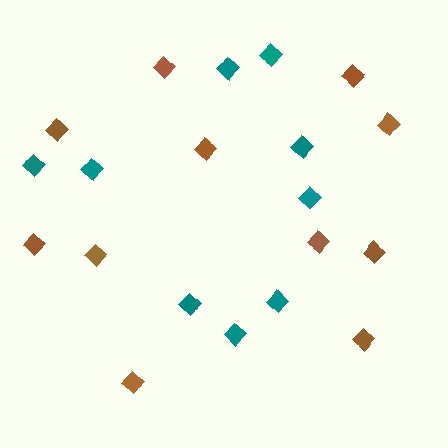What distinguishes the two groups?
There are 2 groups: one group of brown diamonds (11) and one group of teal diamonds (9).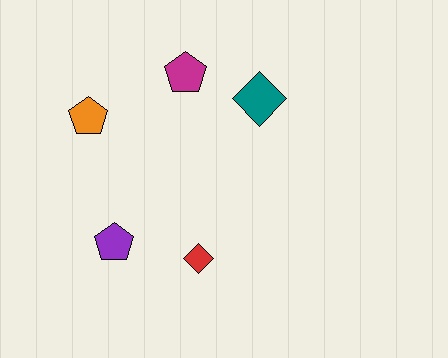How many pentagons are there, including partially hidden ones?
There are 3 pentagons.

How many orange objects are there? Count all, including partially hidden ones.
There is 1 orange object.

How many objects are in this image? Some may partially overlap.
There are 5 objects.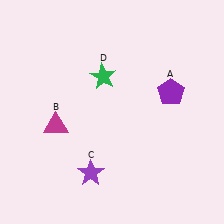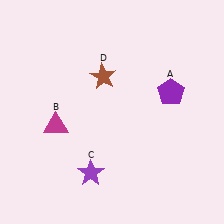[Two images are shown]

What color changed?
The star (D) changed from green in Image 1 to brown in Image 2.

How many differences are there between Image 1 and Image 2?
There is 1 difference between the two images.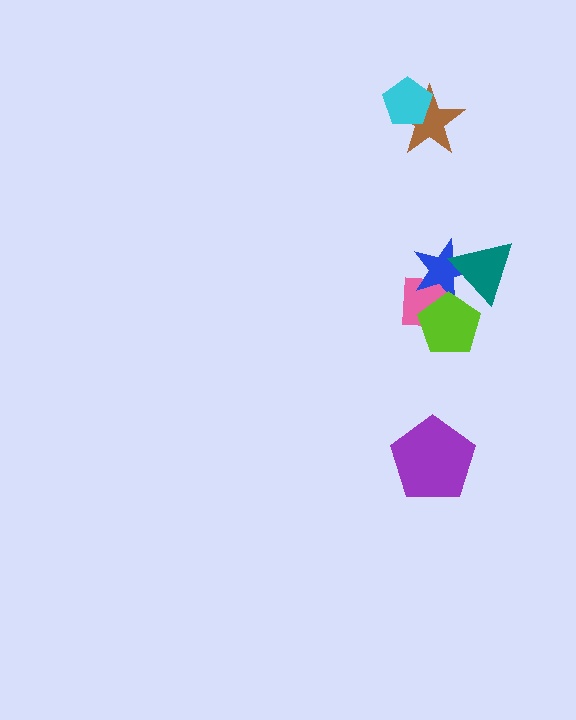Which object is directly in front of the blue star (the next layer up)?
The lime pentagon is directly in front of the blue star.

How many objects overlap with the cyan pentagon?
1 object overlaps with the cyan pentagon.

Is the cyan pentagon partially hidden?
No, no other shape covers it.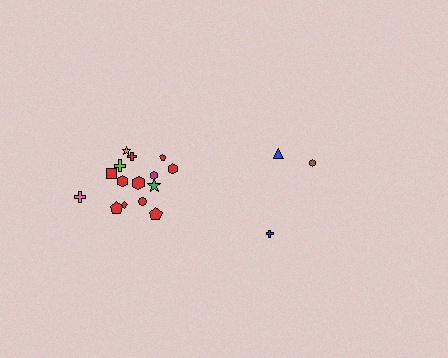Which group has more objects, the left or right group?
The left group.